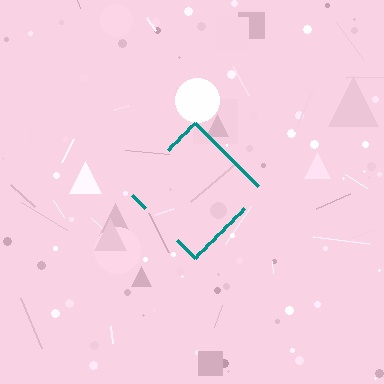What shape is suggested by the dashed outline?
The dashed outline suggests a diamond.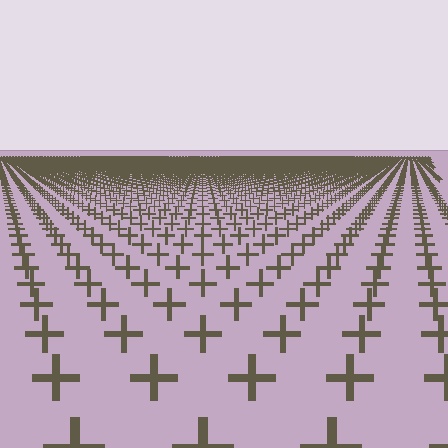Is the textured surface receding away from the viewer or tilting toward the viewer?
The surface is receding away from the viewer. Texture elements get smaller and denser toward the top.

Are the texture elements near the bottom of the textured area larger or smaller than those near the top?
Larger. Near the bottom, elements are closer to the viewer and appear at a bigger on-screen size.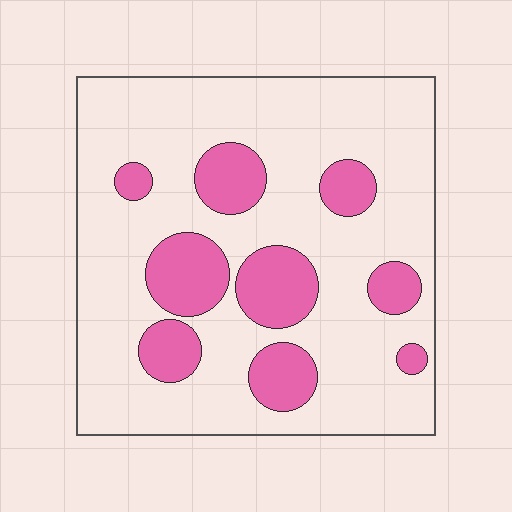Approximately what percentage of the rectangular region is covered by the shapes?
Approximately 25%.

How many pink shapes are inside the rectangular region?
9.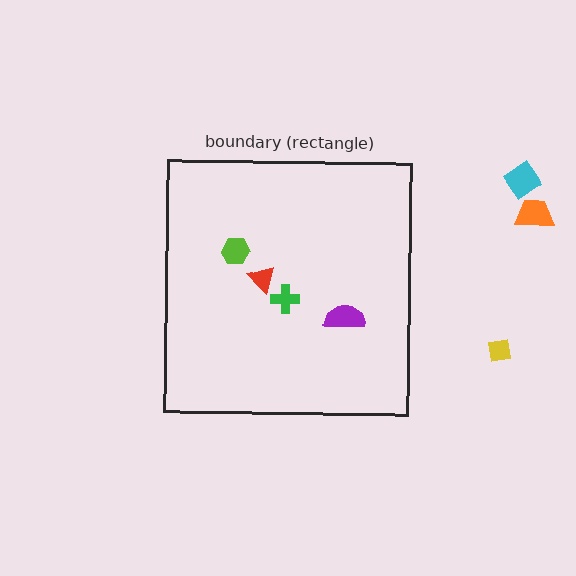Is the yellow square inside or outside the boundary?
Outside.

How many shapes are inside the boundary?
4 inside, 3 outside.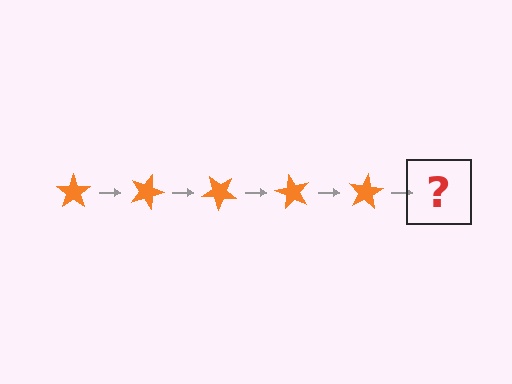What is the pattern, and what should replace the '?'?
The pattern is that the star rotates 20 degrees each step. The '?' should be an orange star rotated 100 degrees.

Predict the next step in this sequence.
The next step is an orange star rotated 100 degrees.